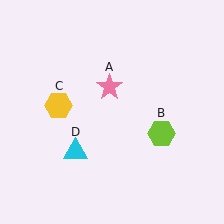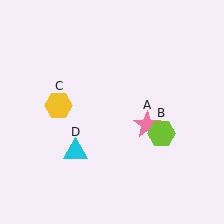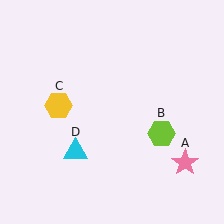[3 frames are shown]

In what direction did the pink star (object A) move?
The pink star (object A) moved down and to the right.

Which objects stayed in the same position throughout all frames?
Lime hexagon (object B) and yellow hexagon (object C) and cyan triangle (object D) remained stationary.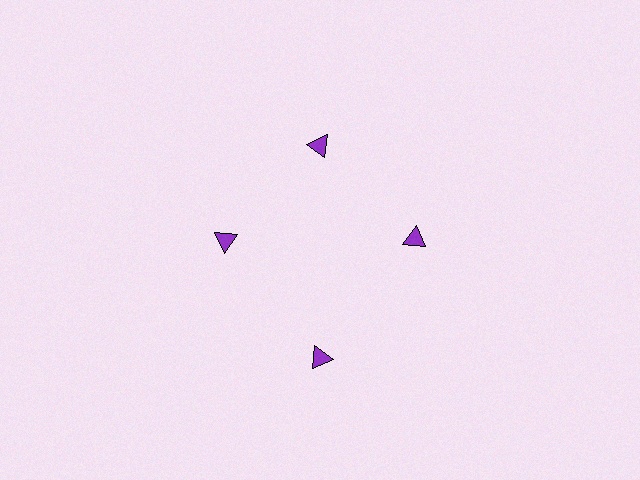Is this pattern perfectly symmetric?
No. The 4 purple triangles are arranged in a ring, but one element near the 6 o'clock position is pushed outward from the center, breaking the 4-fold rotational symmetry.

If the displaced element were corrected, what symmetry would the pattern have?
It would have 4-fold rotational symmetry — the pattern would map onto itself every 90 degrees.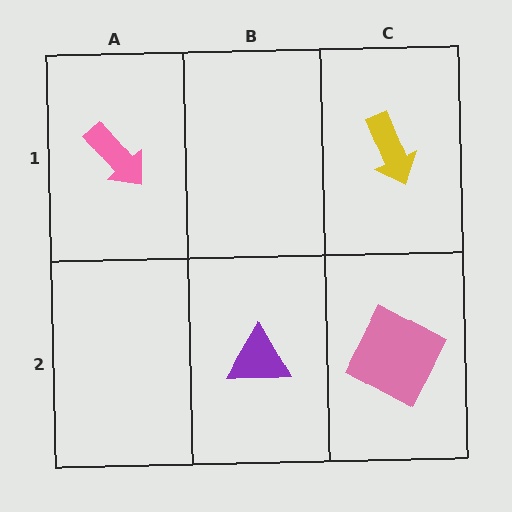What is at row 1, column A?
A pink arrow.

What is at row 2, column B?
A purple triangle.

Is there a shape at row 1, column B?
No, that cell is empty.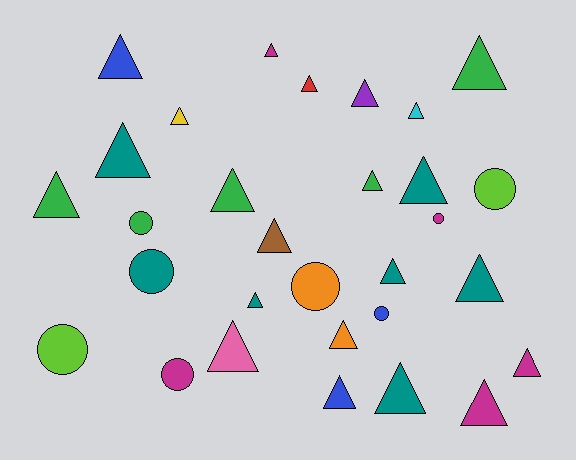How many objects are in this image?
There are 30 objects.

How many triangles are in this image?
There are 22 triangles.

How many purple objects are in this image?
There is 1 purple object.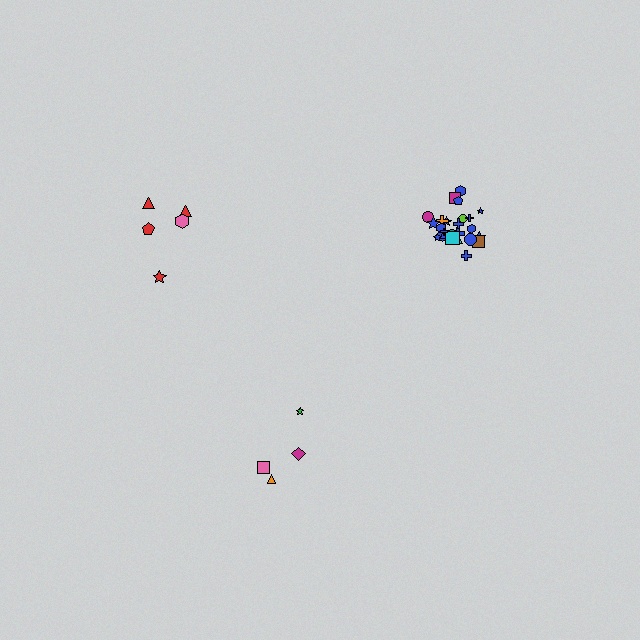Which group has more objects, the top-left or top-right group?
The top-right group.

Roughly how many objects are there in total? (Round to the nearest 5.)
Roughly 35 objects in total.